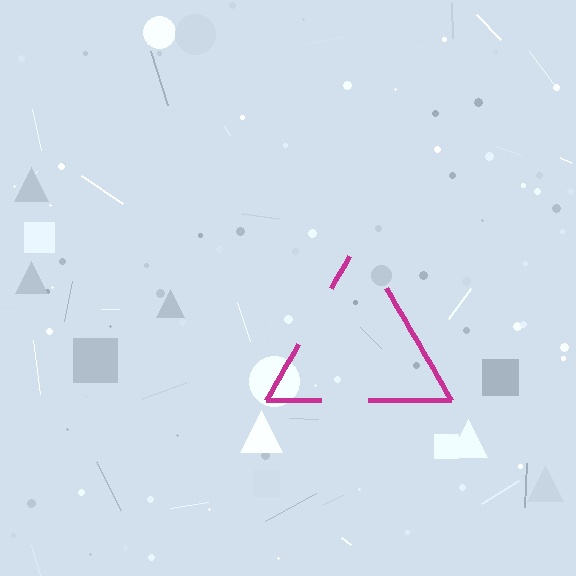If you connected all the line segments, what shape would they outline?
They would outline a triangle.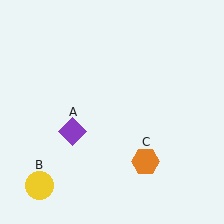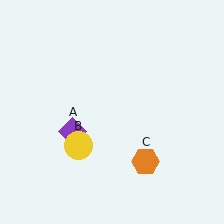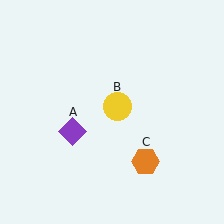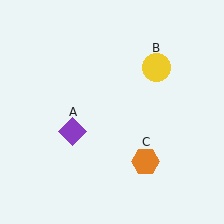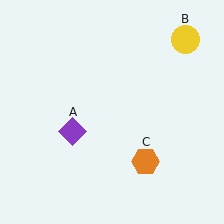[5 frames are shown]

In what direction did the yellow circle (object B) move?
The yellow circle (object B) moved up and to the right.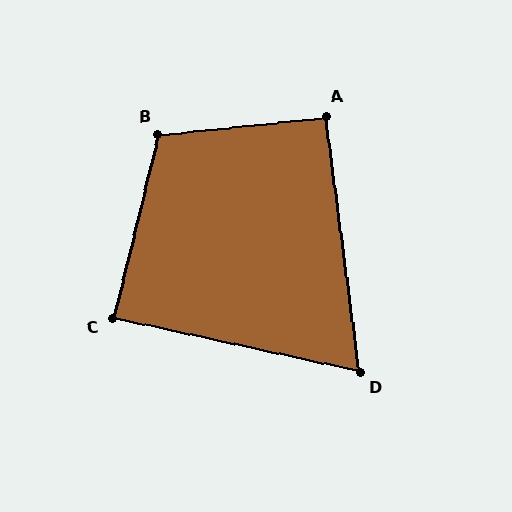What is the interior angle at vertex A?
Approximately 92 degrees (approximately right).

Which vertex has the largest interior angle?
B, at approximately 110 degrees.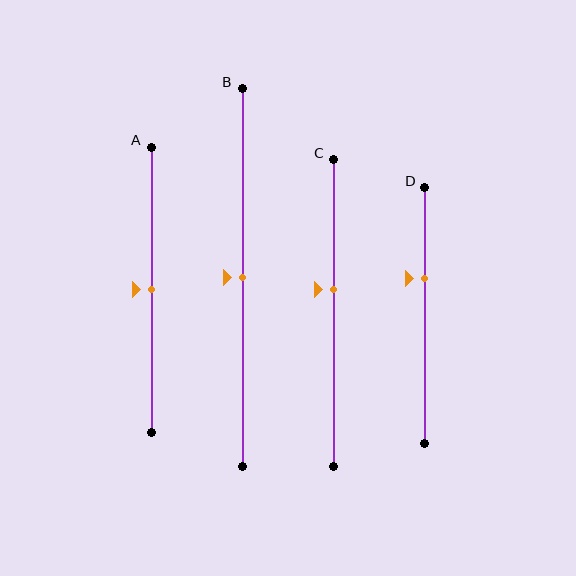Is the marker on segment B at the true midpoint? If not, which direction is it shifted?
Yes, the marker on segment B is at the true midpoint.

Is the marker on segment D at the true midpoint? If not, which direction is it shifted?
No, the marker on segment D is shifted upward by about 14% of the segment length.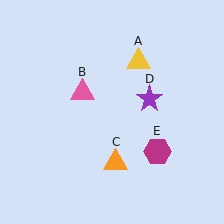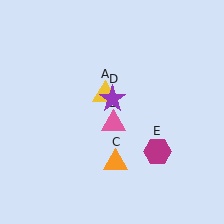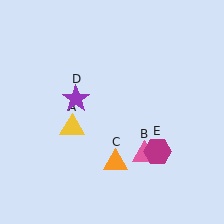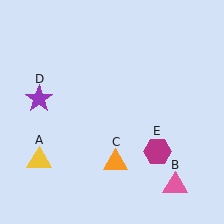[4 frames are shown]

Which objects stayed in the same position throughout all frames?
Orange triangle (object C) and magenta hexagon (object E) remained stationary.